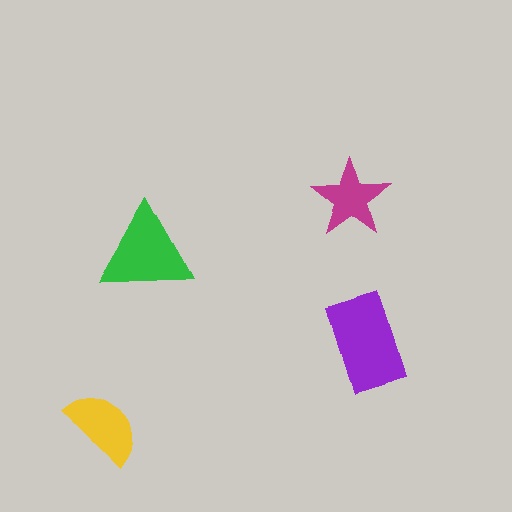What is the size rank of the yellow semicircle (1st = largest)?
3rd.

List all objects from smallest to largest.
The magenta star, the yellow semicircle, the green triangle, the purple rectangle.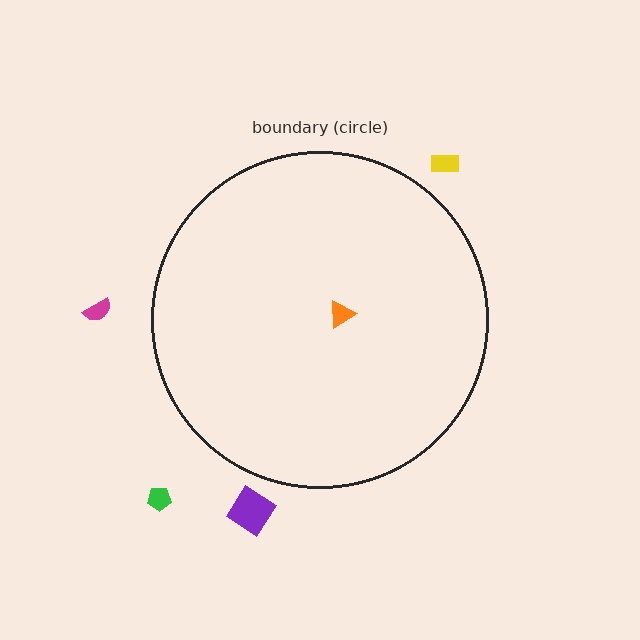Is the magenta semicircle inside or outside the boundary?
Outside.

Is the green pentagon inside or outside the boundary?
Outside.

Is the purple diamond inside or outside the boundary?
Outside.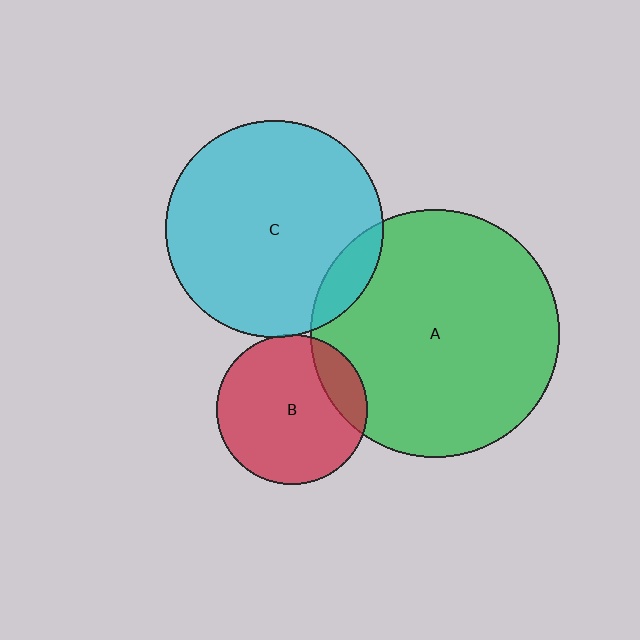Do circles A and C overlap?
Yes.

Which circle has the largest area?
Circle A (green).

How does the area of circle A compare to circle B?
Approximately 2.7 times.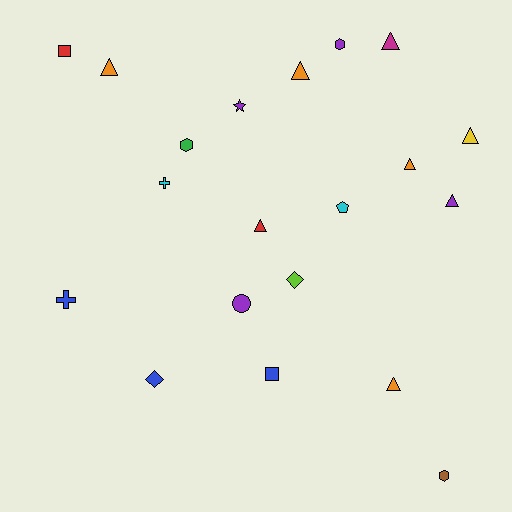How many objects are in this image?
There are 20 objects.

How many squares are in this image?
There are 2 squares.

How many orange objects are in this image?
There are 4 orange objects.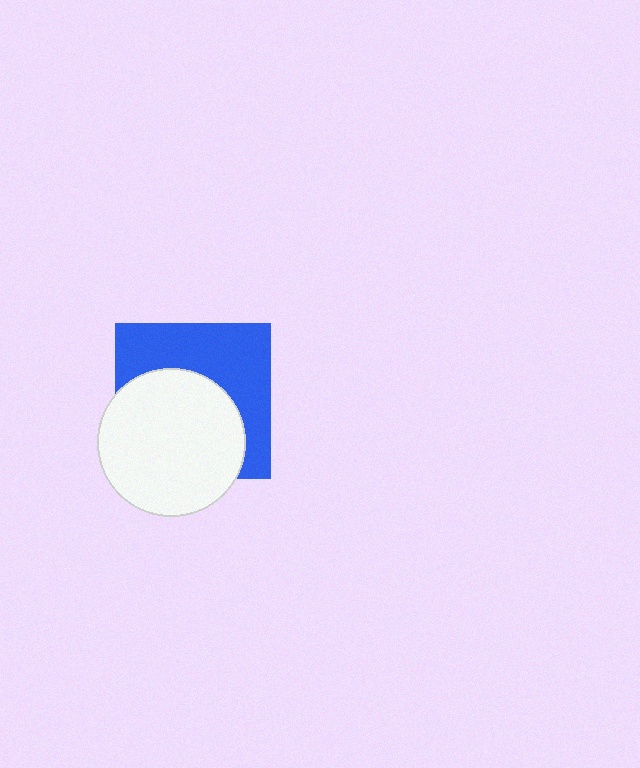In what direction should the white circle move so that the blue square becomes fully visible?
The white circle should move down. That is the shortest direction to clear the overlap and leave the blue square fully visible.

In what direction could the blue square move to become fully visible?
The blue square could move up. That would shift it out from behind the white circle entirely.